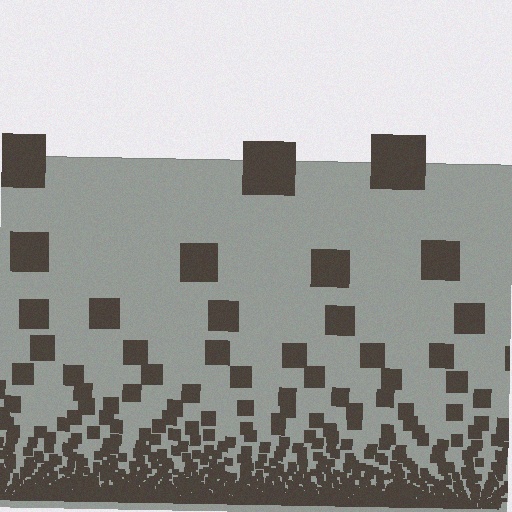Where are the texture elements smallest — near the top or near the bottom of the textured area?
Near the bottom.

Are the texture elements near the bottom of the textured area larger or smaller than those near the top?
Smaller. The gradient is inverted — elements near the bottom are smaller and denser.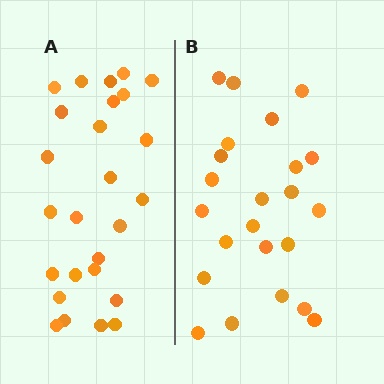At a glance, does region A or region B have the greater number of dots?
Region A (the left region) has more dots.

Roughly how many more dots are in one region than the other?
Region A has just a few more — roughly 2 or 3 more dots than region B.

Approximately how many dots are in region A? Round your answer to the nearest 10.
About 30 dots. (The exact count is 26, which rounds to 30.)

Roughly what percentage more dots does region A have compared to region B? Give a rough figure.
About 15% more.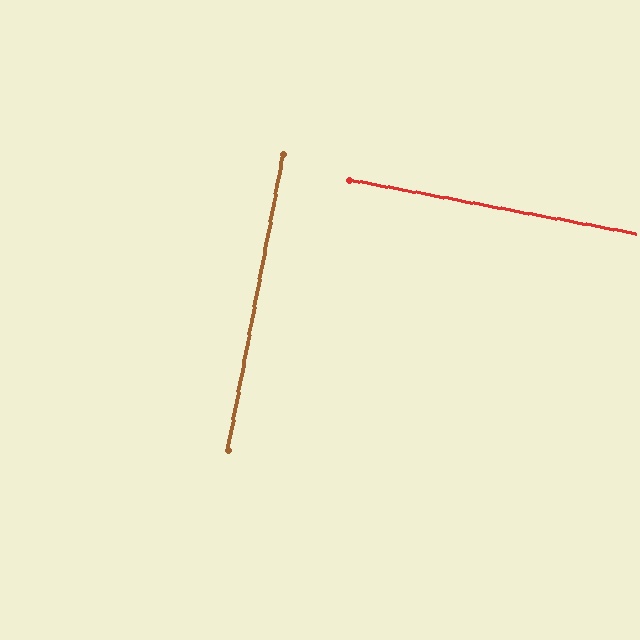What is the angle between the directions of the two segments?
Approximately 90 degrees.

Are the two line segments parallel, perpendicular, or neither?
Perpendicular — they meet at approximately 90°.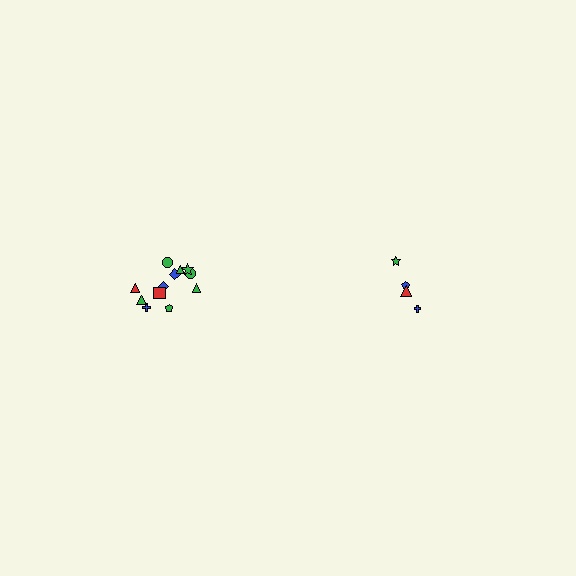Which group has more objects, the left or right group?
The left group.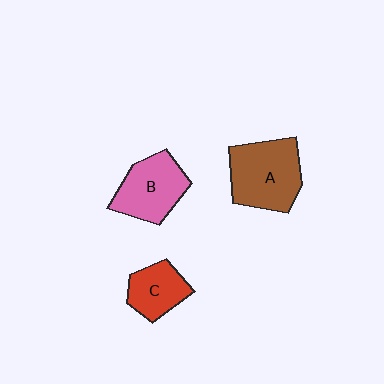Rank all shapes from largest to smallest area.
From largest to smallest: A (brown), B (pink), C (red).